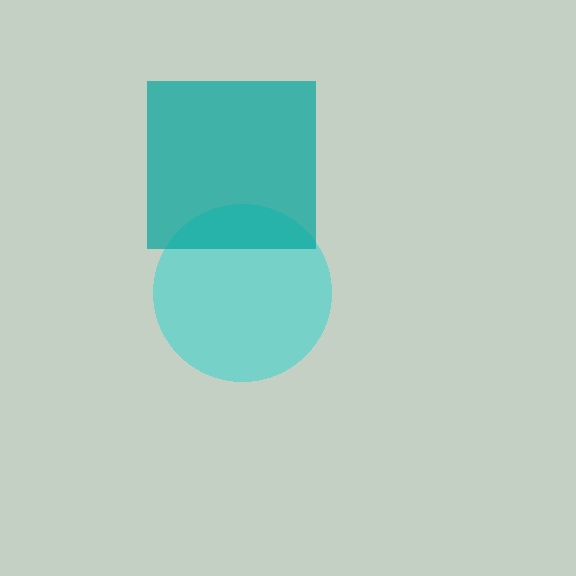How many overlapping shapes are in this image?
There are 2 overlapping shapes in the image.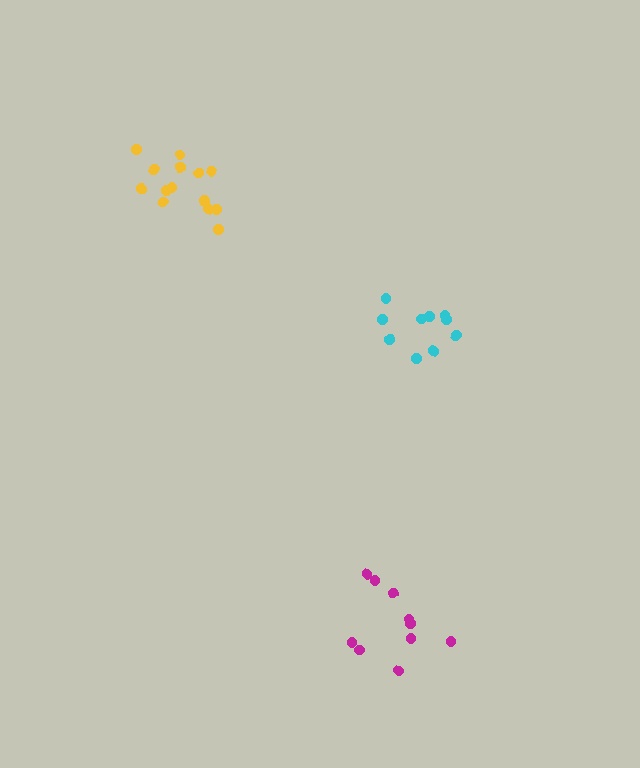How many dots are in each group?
Group 1: 10 dots, Group 2: 10 dots, Group 3: 14 dots (34 total).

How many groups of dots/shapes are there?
There are 3 groups.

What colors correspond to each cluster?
The clusters are colored: magenta, cyan, yellow.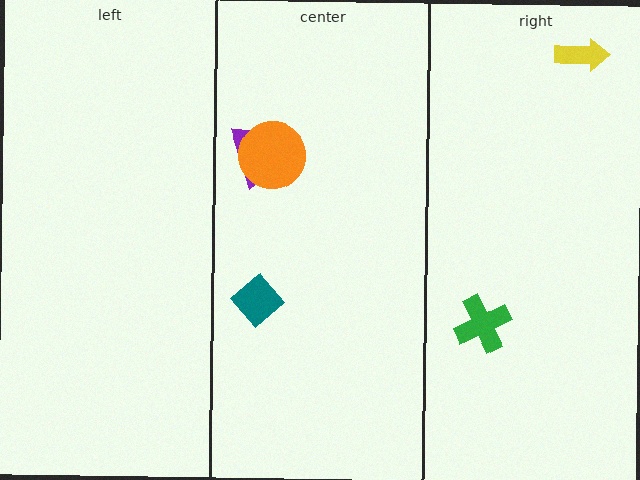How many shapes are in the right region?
2.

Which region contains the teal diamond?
The center region.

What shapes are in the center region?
The purple trapezoid, the orange circle, the teal diamond.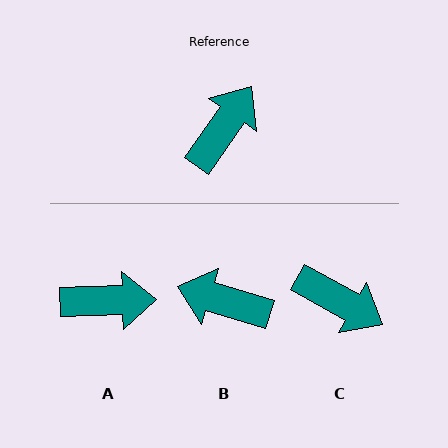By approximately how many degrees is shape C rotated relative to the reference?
Approximately 84 degrees clockwise.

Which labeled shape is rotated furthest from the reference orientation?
B, about 108 degrees away.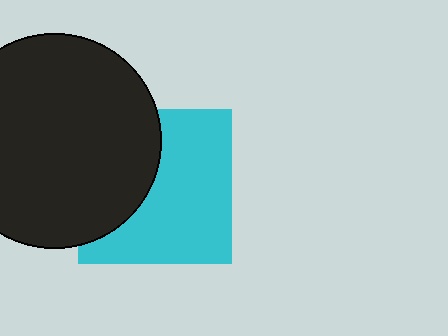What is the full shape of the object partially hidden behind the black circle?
The partially hidden object is a cyan square.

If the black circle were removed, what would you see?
You would see the complete cyan square.